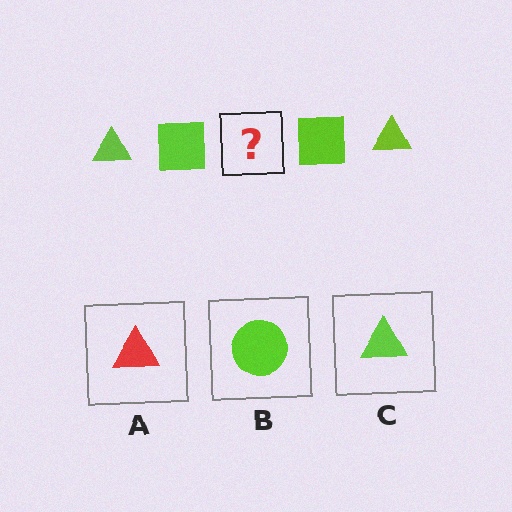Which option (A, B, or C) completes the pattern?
C.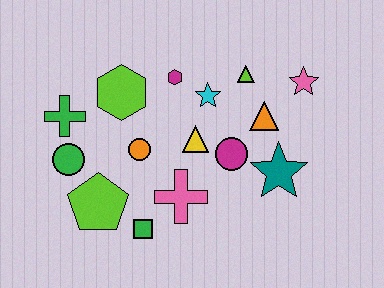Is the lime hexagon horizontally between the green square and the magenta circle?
No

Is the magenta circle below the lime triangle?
Yes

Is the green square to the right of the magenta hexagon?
No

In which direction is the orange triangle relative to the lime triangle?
The orange triangle is below the lime triangle.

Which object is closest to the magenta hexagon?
The cyan star is closest to the magenta hexagon.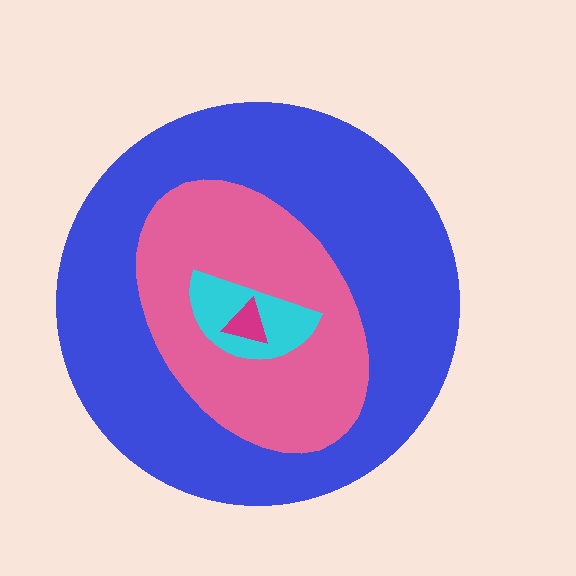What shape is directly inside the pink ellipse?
The cyan semicircle.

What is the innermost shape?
The magenta triangle.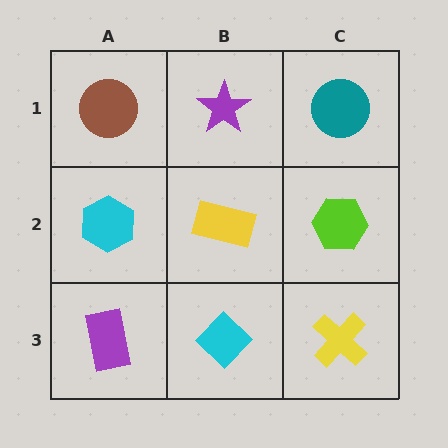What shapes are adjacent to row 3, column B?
A yellow rectangle (row 2, column B), a purple rectangle (row 3, column A), a yellow cross (row 3, column C).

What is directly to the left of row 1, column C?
A purple star.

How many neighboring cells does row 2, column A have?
3.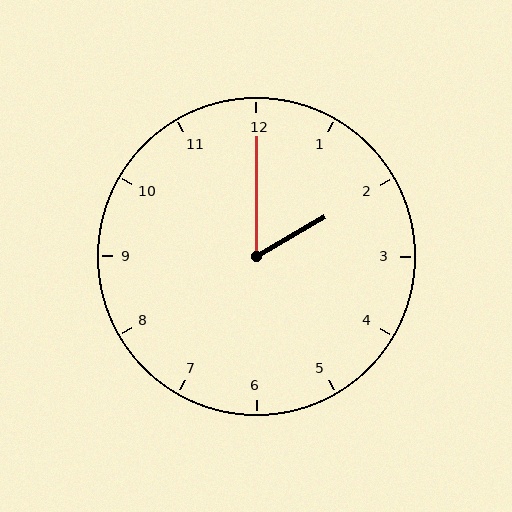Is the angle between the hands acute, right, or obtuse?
It is acute.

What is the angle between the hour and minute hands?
Approximately 60 degrees.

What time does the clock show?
2:00.